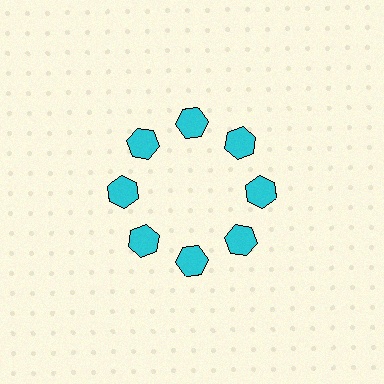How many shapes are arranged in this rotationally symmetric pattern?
There are 8 shapes, arranged in 8 groups of 1.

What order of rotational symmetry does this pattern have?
This pattern has 8-fold rotational symmetry.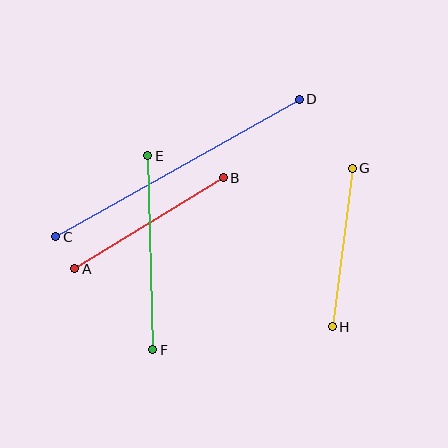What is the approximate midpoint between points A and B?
The midpoint is at approximately (149, 223) pixels.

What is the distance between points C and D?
The distance is approximately 280 pixels.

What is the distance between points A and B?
The distance is approximately 174 pixels.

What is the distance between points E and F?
The distance is approximately 194 pixels.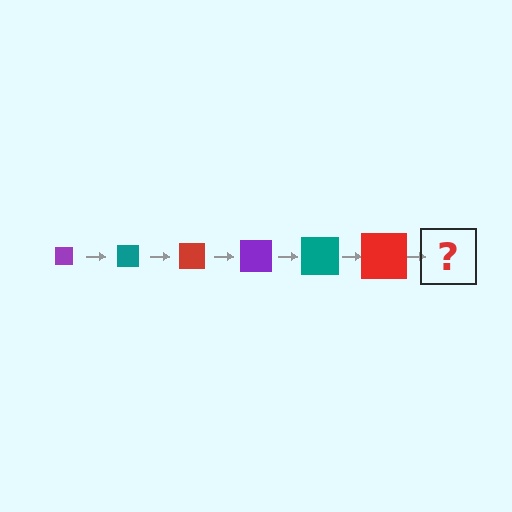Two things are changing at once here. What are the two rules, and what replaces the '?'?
The two rules are that the square grows larger each step and the color cycles through purple, teal, and red. The '?' should be a purple square, larger than the previous one.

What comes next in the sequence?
The next element should be a purple square, larger than the previous one.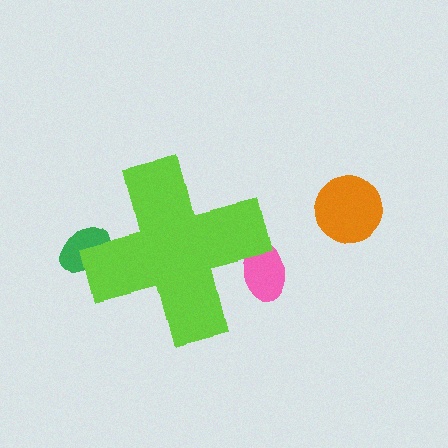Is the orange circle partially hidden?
No, the orange circle is fully visible.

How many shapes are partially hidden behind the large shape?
2 shapes are partially hidden.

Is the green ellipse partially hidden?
Yes, the green ellipse is partially hidden behind the lime cross.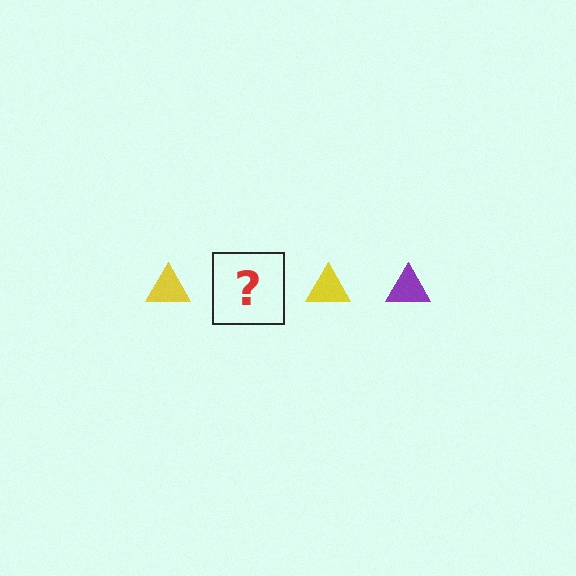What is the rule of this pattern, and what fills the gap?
The rule is that the pattern cycles through yellow, purple triangles. The gap should be filled with a purple triangle.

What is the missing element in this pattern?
The missing element is a purple triangle.